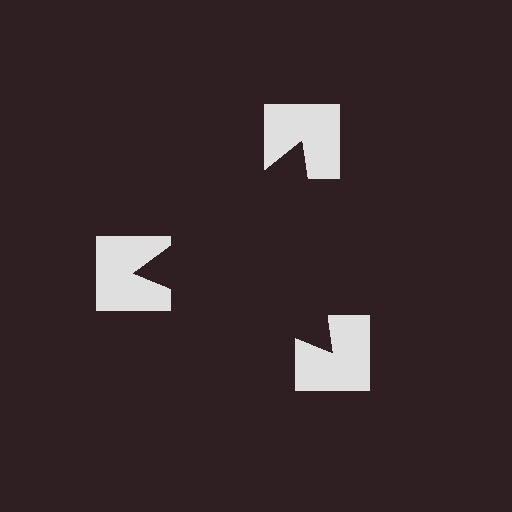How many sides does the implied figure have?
3 sides.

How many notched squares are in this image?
There are 3 — one at each vertex of the illusory triangle.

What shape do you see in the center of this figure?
An illusory triangle — its edges are inferred from the aligned wedge cuts in the notched squares, not physically drawn.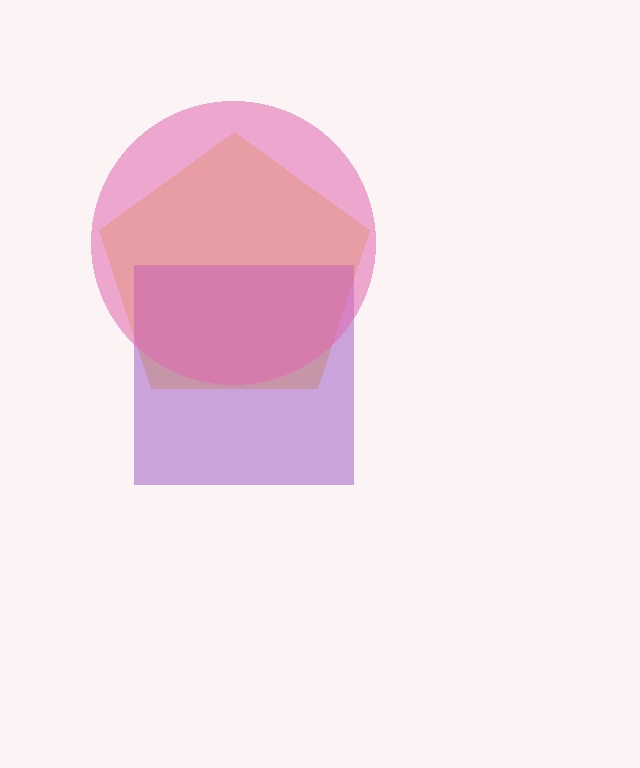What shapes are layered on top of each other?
The layered shapes are: a yellow pentagon, a purple square, a pink circle.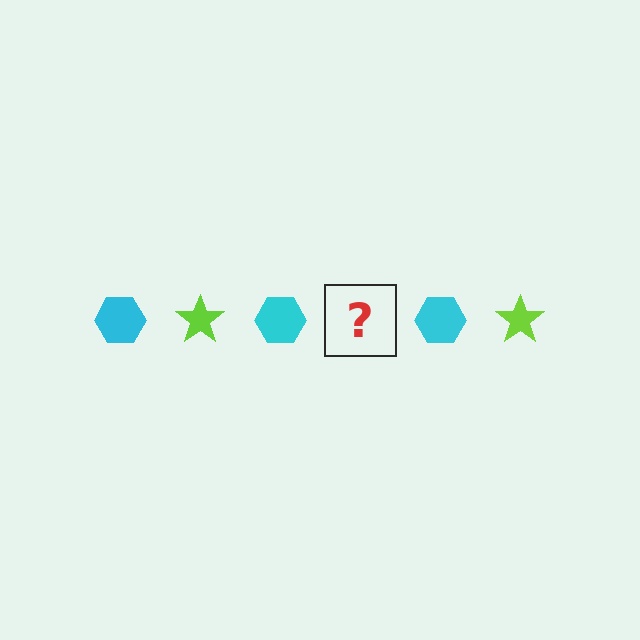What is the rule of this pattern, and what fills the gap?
The rule is that the pattern alternates between cyan hexagon and lime star. The gap should be filled with a lime star.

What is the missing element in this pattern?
The missing element is a lime star.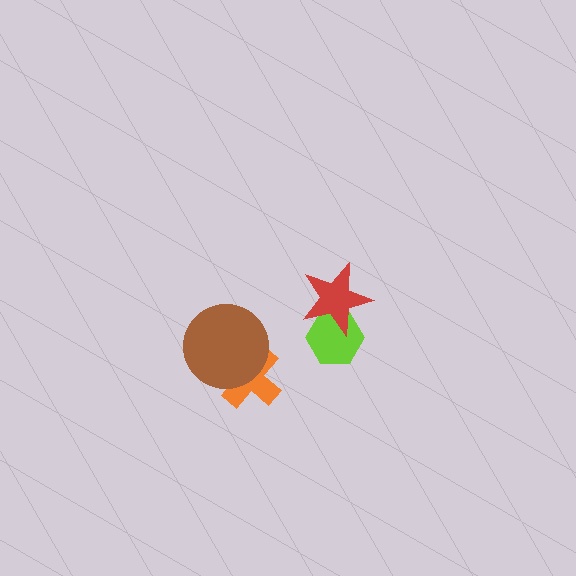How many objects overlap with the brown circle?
1 object overlaps with the brown circle.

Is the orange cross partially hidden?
Yes, it is partially covered by another shape.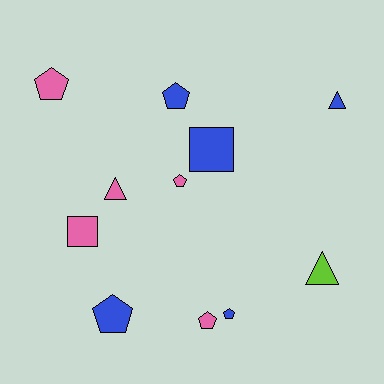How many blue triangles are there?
There is 1 blue triangle.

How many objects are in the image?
There are 11 objects.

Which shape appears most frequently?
Pentagon, with 6 objects.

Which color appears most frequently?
Blue, with 5 objects.